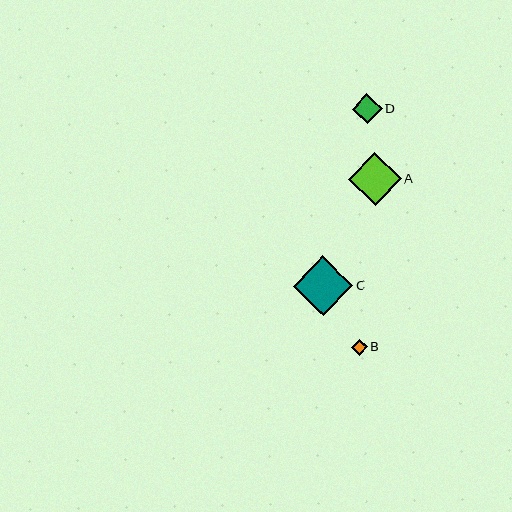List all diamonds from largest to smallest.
From largest to smallest: C, A, D, B.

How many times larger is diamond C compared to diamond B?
Diamond C is approximately 3.9 times the size of diamond B.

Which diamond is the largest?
Diamond C is the largest with a size of approximately 60 pixels.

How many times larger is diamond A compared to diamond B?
Diamond A is approximately 3.4 times the size of diamond B.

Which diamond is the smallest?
Diamond B is the smallest with a size of approximately 15 pixels.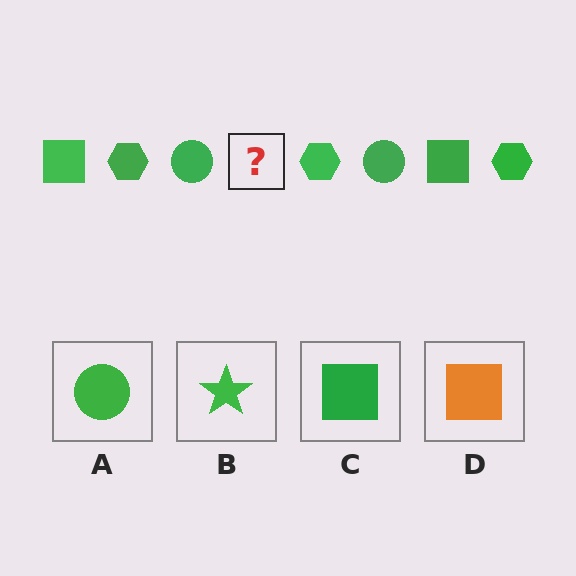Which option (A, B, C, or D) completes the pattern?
C.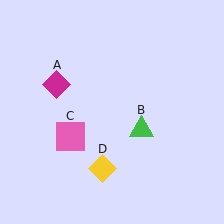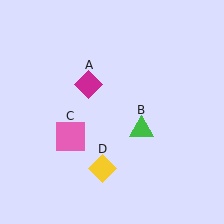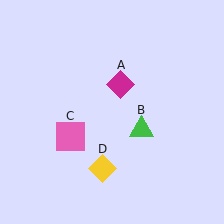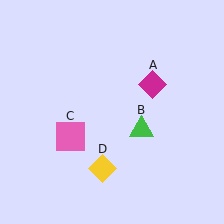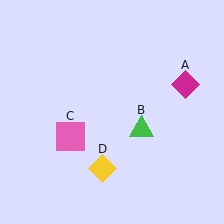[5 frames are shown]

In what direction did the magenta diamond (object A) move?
The magenta diamond (object A) moved right.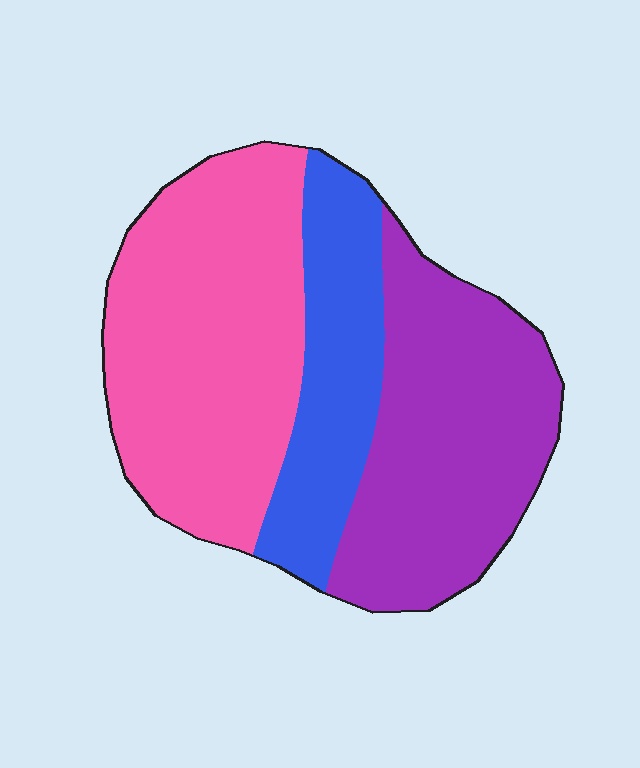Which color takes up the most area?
Pink, at roughly 40%.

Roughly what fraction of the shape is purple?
Purple covers around 35% of the shape.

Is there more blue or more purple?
Purple.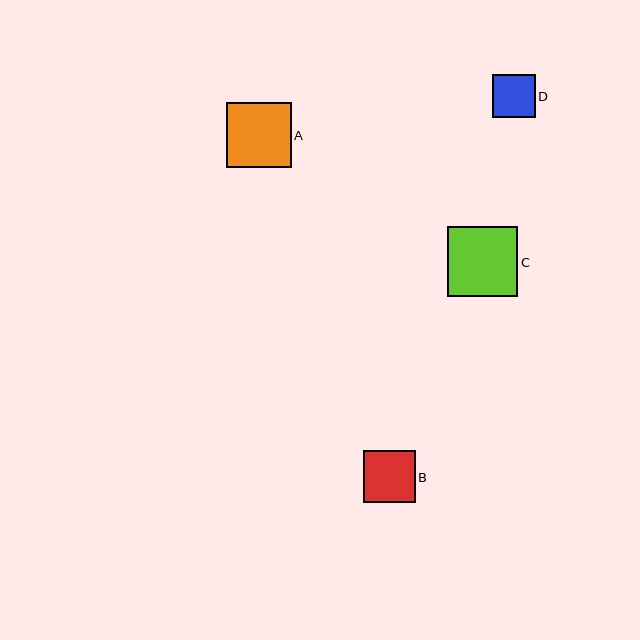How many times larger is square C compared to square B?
Square C is approximately 1.3 times the size of square B.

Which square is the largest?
Square C is the largest with a size of approximately 70 pixels.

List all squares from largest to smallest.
From largest to smallest: C, A, B, D.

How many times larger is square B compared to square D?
Square B is approximately 1.2 times the size of square D.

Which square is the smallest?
Square D is the smallest with a size of approximately 43 pixels.